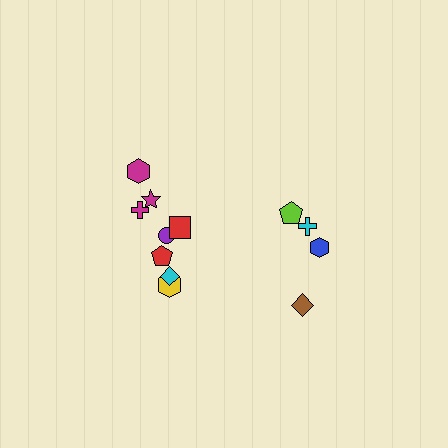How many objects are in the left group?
There are 8 objects.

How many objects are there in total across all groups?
There are 12 objects.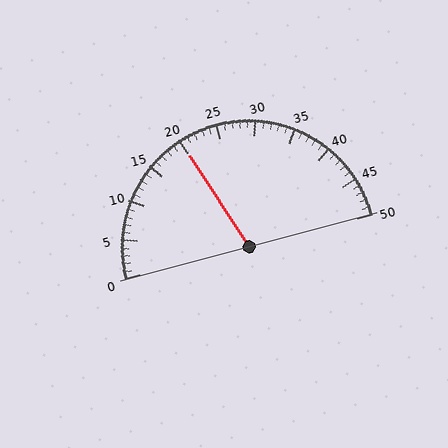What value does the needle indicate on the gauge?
The needle indicates approximately 20.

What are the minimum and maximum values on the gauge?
The gauge ranges from 0 to 50.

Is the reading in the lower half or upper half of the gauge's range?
The reading is in the lower half of the range (0 to 50).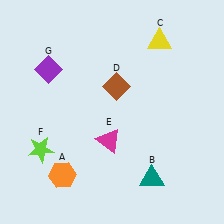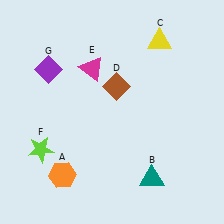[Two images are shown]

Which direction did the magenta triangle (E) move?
The magenta triangle (E) moved up.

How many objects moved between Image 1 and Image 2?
1 object moved between the two images.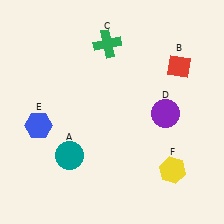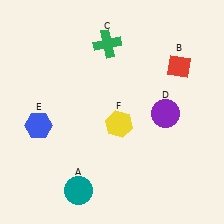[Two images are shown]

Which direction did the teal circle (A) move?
The teal circle (A) moved down.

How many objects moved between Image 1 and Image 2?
2 objects moved between the two images.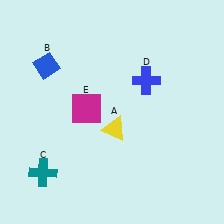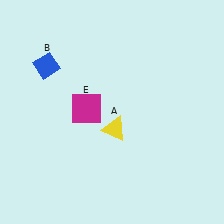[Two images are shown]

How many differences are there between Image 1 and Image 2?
There are 2 differences between the two images.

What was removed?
The blue cross (D), the teal cross (C) were removed in Image 2.